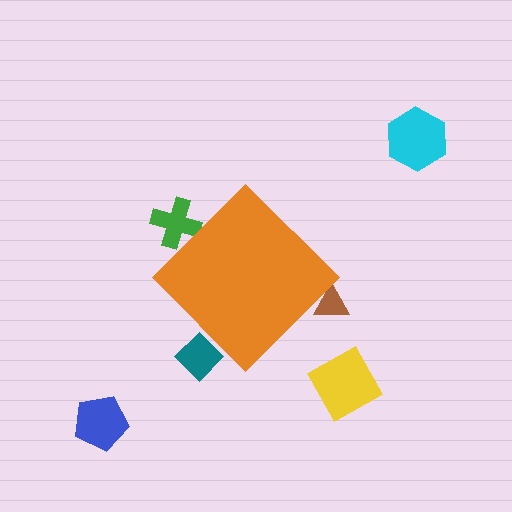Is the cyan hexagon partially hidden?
No, the cyan hexagon is fully visible.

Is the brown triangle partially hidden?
Yes, the brown triangle is partially hidden behind the orange diamond.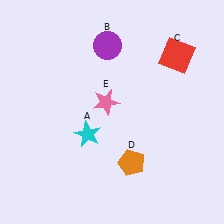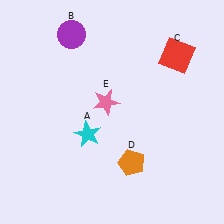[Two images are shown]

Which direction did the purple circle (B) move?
The purple circle (B) moved left.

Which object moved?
The purple circle (B) moved left.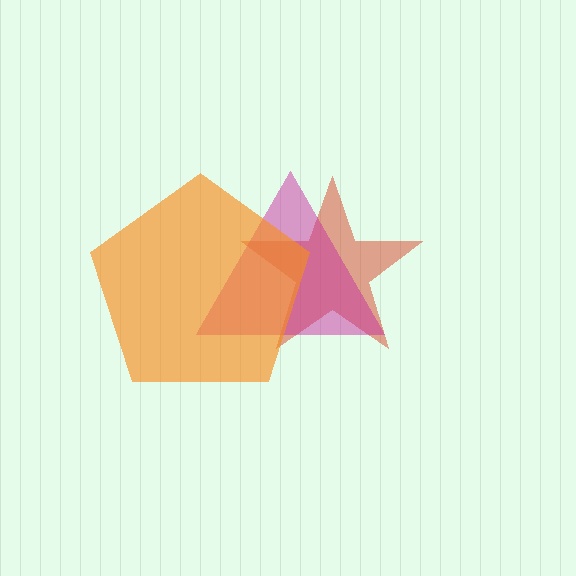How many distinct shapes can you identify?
There are 3 distinct shapes: a red star, a magenta triangle, an orange pentagon.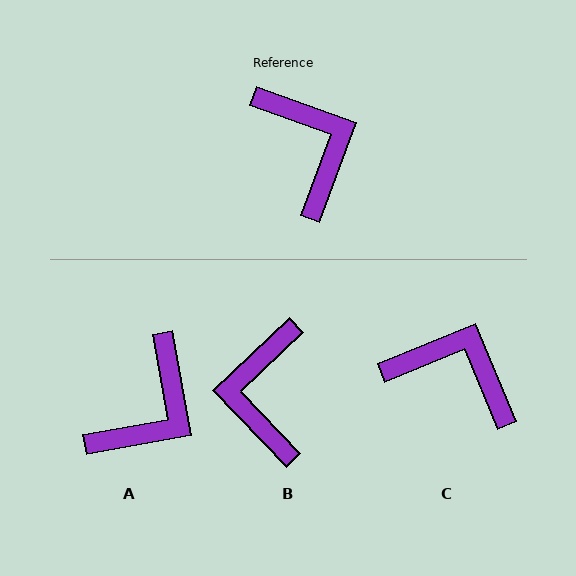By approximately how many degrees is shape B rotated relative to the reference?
Approximately 154 degrees counter-clockwise.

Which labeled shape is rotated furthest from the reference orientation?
B, about 154 degrees away.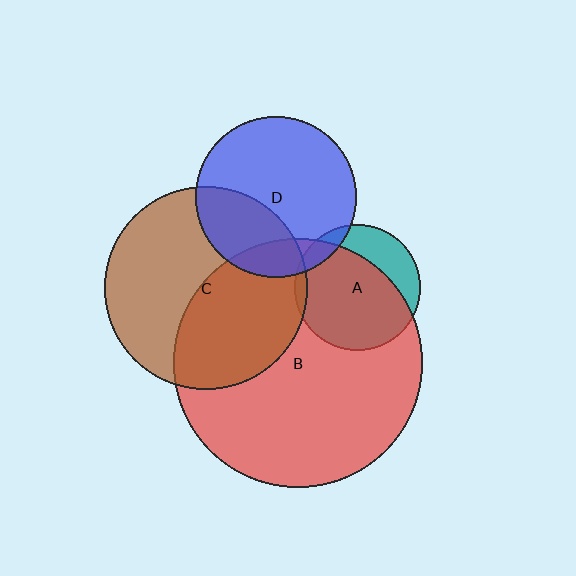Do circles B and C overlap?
Yes.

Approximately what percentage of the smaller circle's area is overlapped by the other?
Approximately 45%.